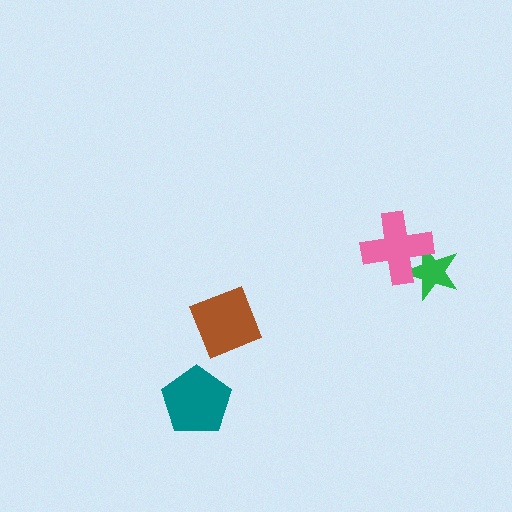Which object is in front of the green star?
The pink cross is in front of the green star.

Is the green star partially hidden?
Yes, it is partially covered by another shape.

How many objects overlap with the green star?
1 object overlaps with the green star.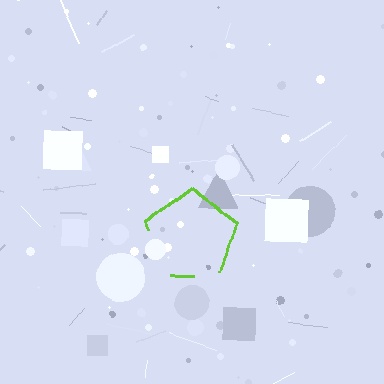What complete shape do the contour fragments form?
The contour fragments form a pentagon.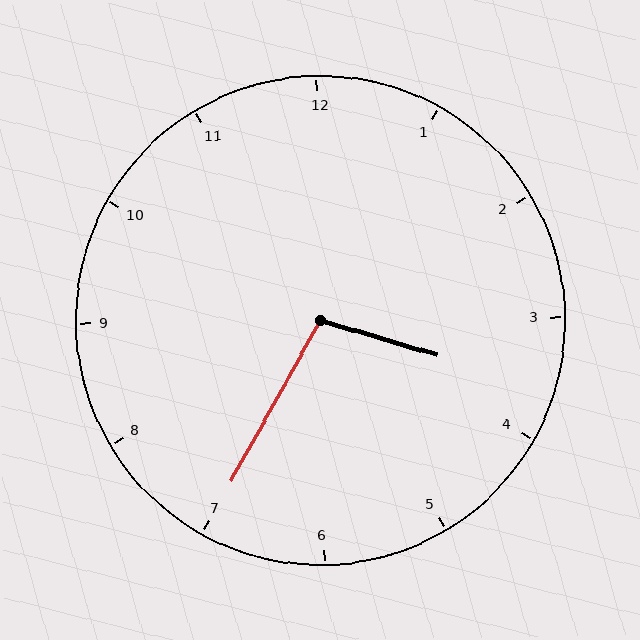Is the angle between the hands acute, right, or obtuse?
It is obtuse.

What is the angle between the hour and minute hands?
Approximately 102 degrees.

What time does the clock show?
3:35.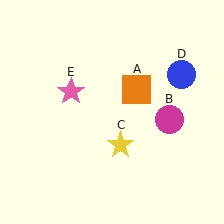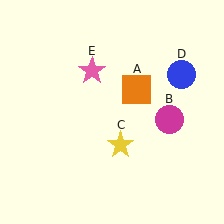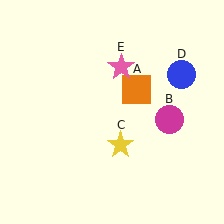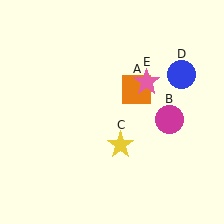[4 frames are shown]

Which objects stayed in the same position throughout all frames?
Orange square (object A) and magenta circle (object B) and yellow star (object C) and blue circle (object D) remained stationary.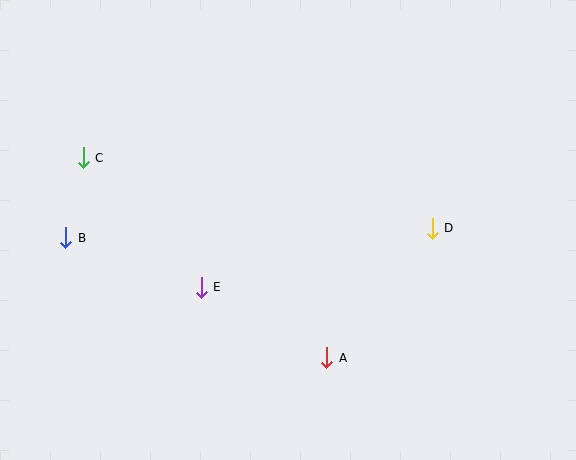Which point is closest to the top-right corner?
Point D is closest to the top-right corner.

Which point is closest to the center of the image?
Point E at (201, 287) is closest to the center.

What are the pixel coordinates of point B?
Point B is at (66, 238).